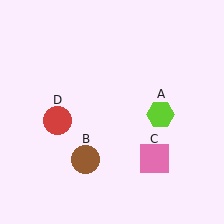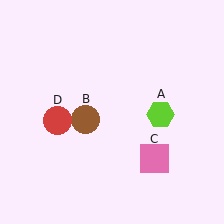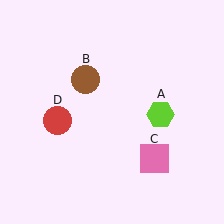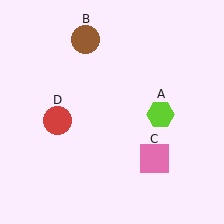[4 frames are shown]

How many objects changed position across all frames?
1 object changed position: brown circle (object B).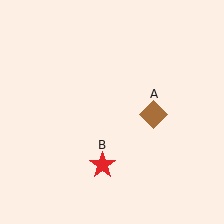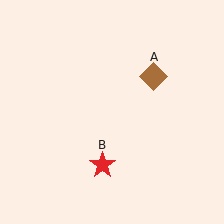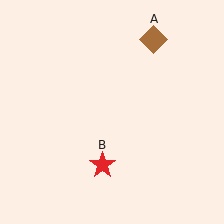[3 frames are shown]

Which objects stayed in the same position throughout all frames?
Red star (object B) remained stationary.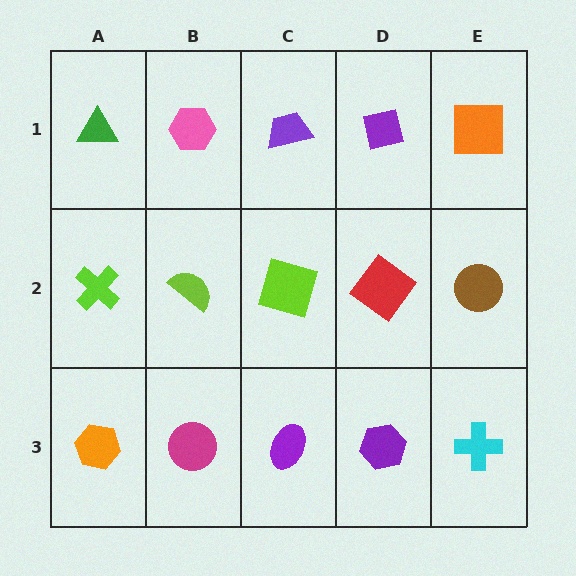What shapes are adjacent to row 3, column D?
A red diamond (row 2, column D), a purple ellipse (row 3, column C), a cyan cross (row 3, column E).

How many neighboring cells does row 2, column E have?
3.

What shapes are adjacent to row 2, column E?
An orange square (row 1, column E), a cyan cross (row 3, column E), a red diamond (row 2, column D).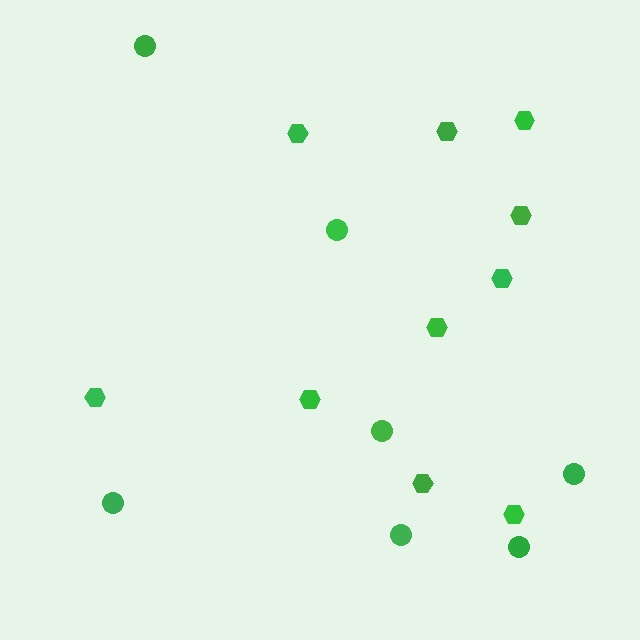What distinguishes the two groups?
There are 2 groups: one group of circles (7) and one group of hexagons (10).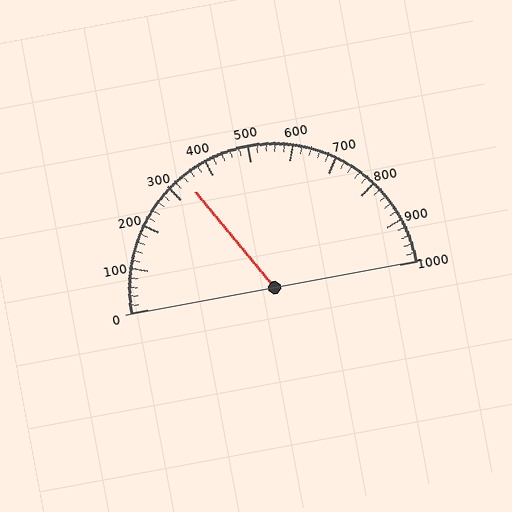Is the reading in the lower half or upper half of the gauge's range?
The reading is in the lower half of the range (0 to 1000).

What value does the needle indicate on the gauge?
The needle indicates approximately 340.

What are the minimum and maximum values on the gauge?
The gauge ranges from 0 to 1000.